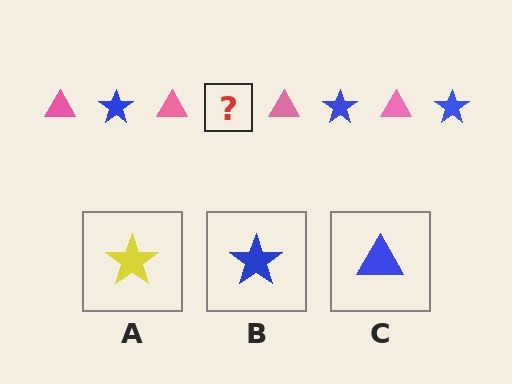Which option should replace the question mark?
Option B.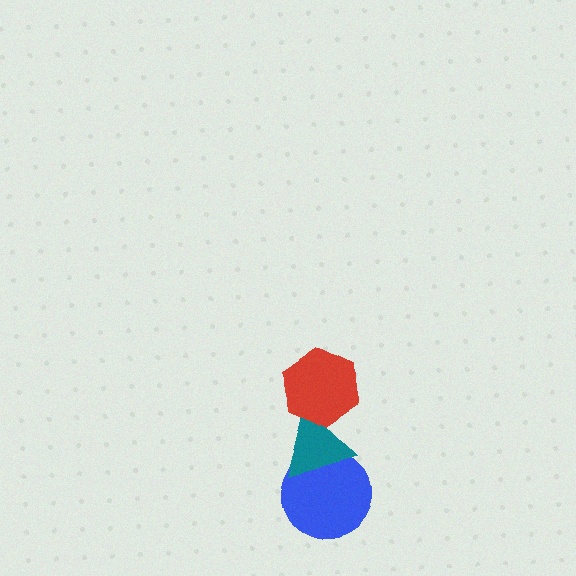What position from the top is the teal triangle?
The teal triangle is 2nd from the top.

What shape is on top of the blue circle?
The teal triangle is on top of the blue circle.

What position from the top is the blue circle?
The blue circle is 3rd from the top.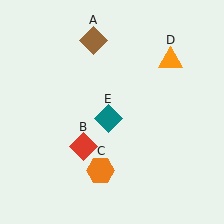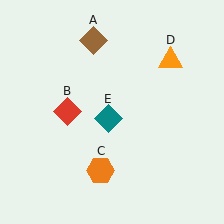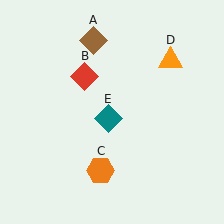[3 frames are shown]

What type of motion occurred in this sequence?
The red diamond (object B) rotated clockwise around the center of the scene.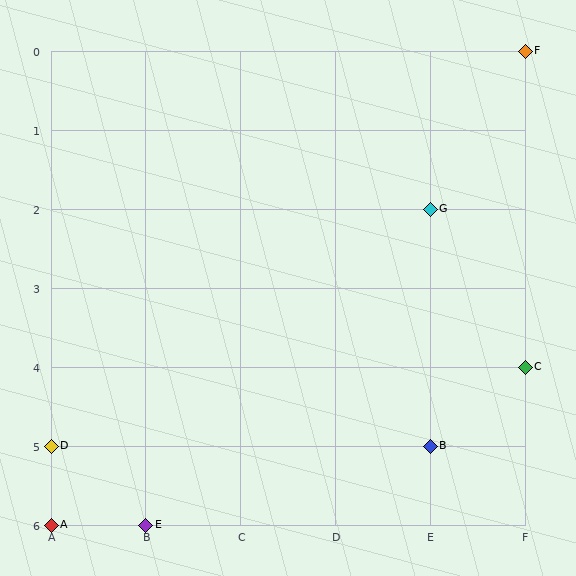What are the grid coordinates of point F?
Point F is at grid coordinates (F, 0).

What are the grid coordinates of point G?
Point G is at grid coordinates (E, 2).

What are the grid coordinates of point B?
Point B is at grid coordinates (E, 5).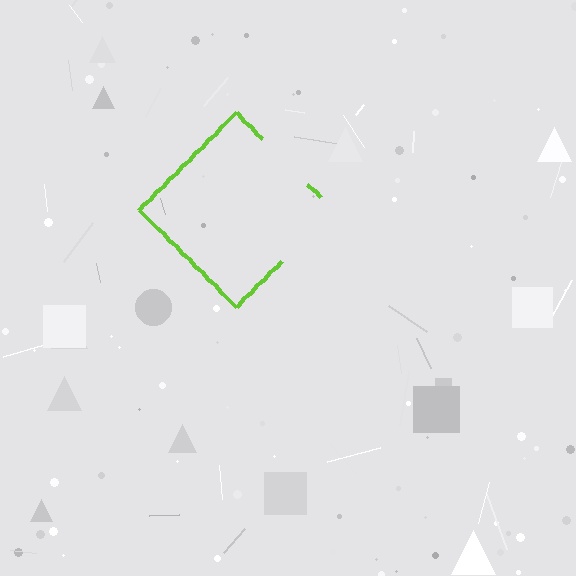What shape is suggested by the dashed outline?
The dashed outline suggests a diamond.